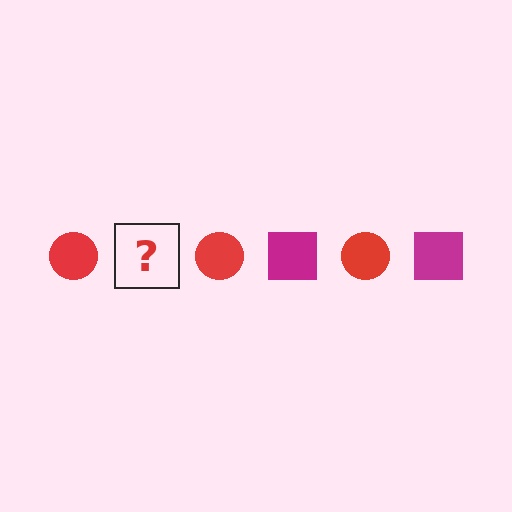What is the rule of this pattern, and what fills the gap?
The rule is that the pattern alternates between red circle and magenta square. The gap should be filled with a magenta square.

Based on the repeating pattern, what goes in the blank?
The blank should be a magenta square.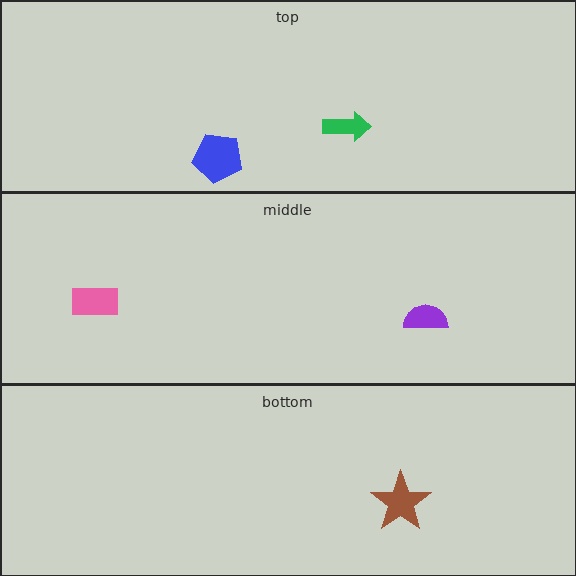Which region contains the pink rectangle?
The middle region.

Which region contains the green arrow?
The top region.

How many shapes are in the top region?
2.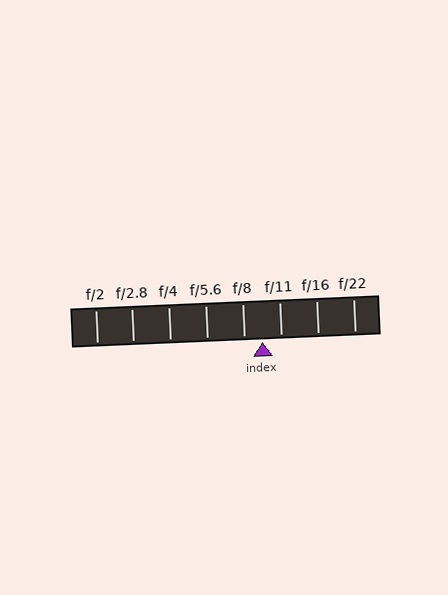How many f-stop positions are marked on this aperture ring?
There are 8 f-stop positions marked.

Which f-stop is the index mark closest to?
The index mark is closest to f/8.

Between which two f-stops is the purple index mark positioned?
The index mark is between f/8 and f/11.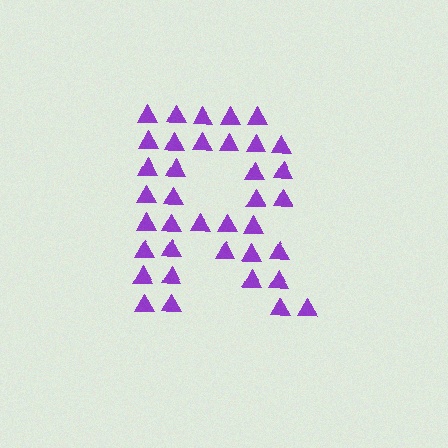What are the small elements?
The small elements are triangles.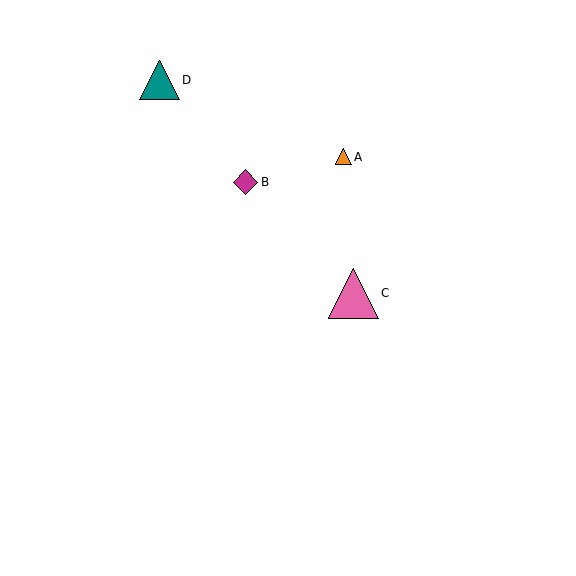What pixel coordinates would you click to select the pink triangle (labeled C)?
Click at (353, 293) to select the pink triangle C.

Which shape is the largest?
The pink triangle (labeled C) is the largest.